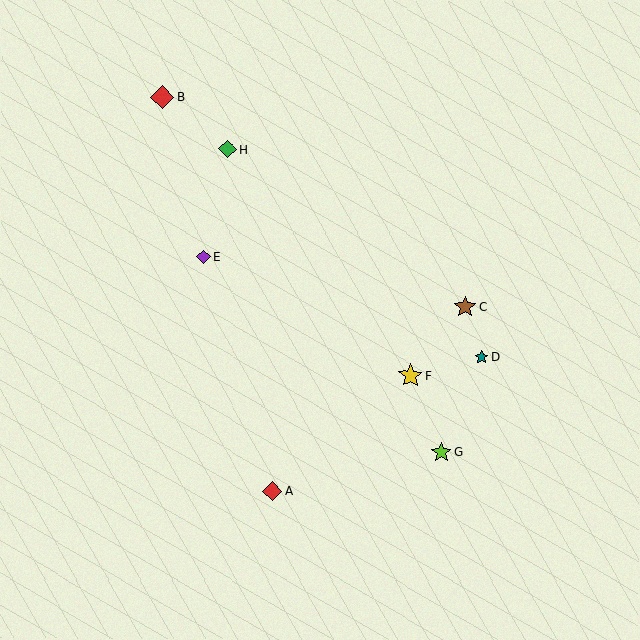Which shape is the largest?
The yellow star (labeled F) is the largest.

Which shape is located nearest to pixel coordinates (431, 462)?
The lime star (labeled G) at (442, 452) is nearest to that location.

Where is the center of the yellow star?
The center of the yellow star is at (410, 375).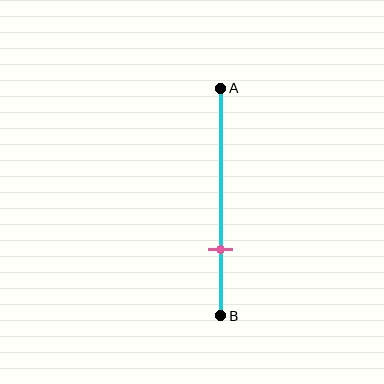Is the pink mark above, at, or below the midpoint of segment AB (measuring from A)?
The pink mark is below the midpoint of segment AB.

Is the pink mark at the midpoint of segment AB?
No, the mark is at about 70% from A, not at the 50% midpoint.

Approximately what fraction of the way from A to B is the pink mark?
The pink mark is approximately 70% of the way from A to B.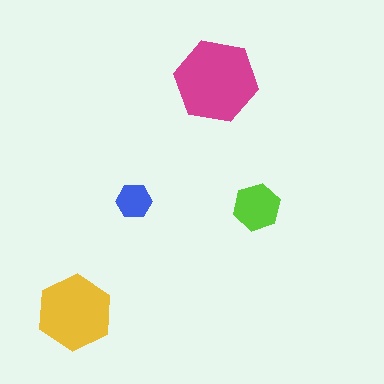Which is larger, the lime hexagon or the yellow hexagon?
The yellow one.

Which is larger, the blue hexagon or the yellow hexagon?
The yellow one.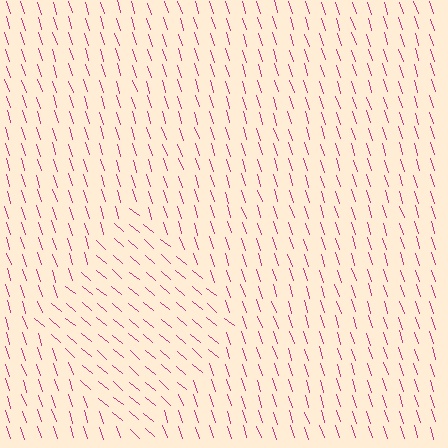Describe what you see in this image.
The image is filled with small magenta line segments. A diamond region in the image has lines oriented differently from the surrounding lines, creating a visible texture boundary.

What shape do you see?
I see a diamond.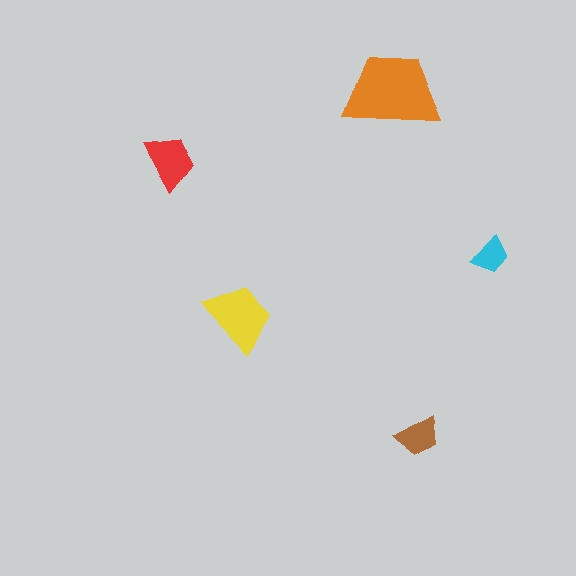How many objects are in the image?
There are 5 objects in the image.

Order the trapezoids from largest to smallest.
the orange one, the yellow one, the red one, the brown one, the cyan one.